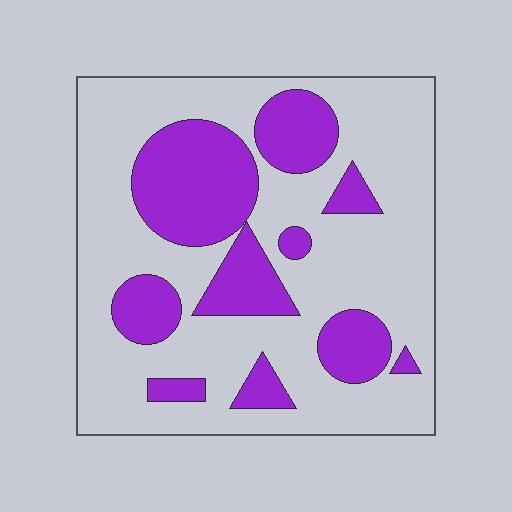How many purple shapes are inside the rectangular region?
10.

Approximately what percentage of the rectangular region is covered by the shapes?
Approximately 30%.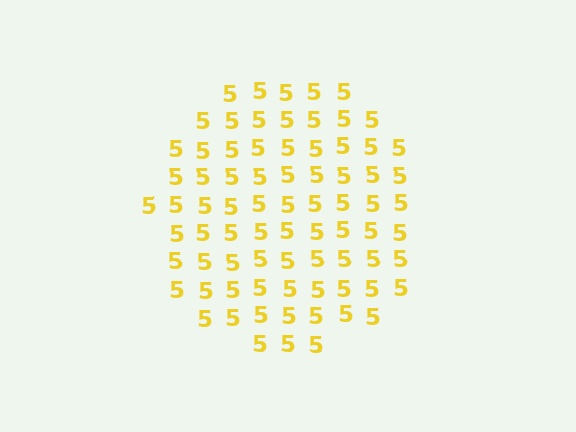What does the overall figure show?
The overall figure shows a circle.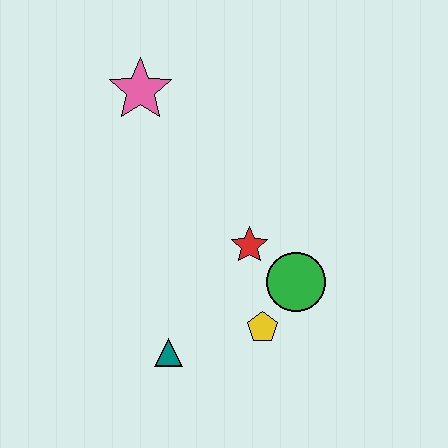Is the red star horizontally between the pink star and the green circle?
Yes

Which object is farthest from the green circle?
The pink star is farthest from the green circle.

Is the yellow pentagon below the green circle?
Yes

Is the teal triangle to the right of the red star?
No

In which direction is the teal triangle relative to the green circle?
The teal triangle is to the left of the green circle.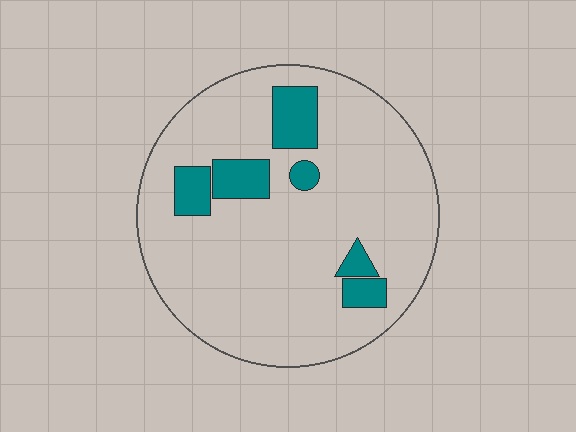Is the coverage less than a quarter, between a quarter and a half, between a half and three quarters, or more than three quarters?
Less than a quarter.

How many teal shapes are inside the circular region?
6.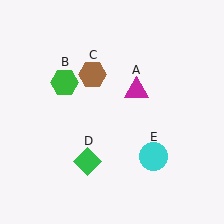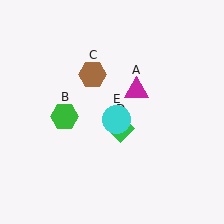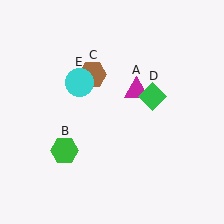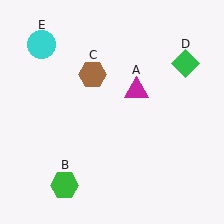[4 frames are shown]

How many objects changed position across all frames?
3 objects changed position: green hexagon (object B), green diamond (object D), cyan circle (object E).